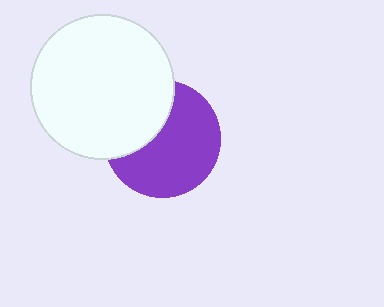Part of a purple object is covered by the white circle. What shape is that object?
It is a circle.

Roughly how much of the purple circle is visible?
Most of it is visible (roughly 65%).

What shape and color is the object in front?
The object in front is a white circle.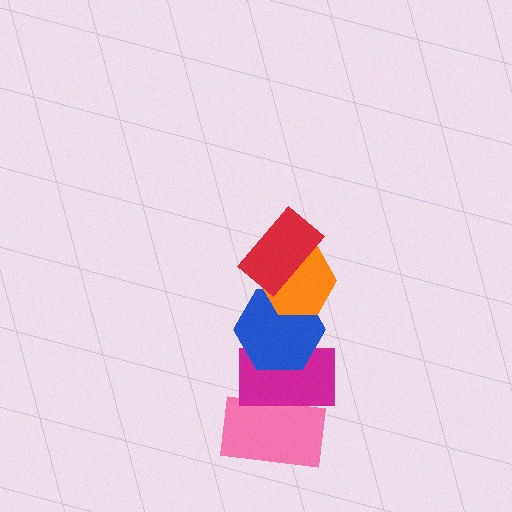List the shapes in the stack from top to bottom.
From top to bottom: the red rectangle, the orange hexagon, the blue hexagon, the magenta rectangle, the pink rectangle.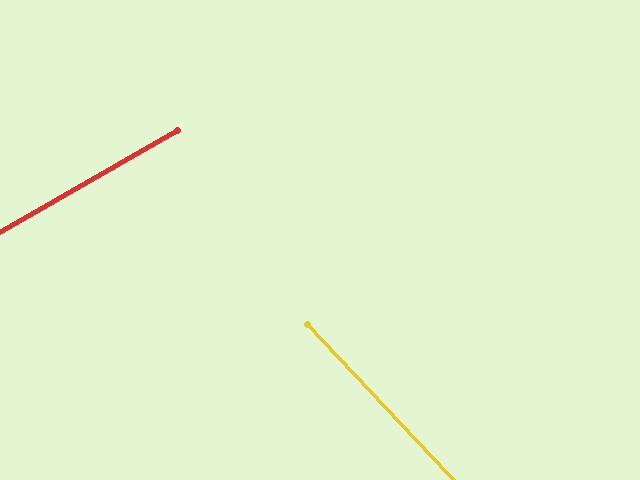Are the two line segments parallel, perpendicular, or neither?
Neither parallel nor perpendicular — they differ by about 76°.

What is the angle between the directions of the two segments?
Approximately 76 degrees.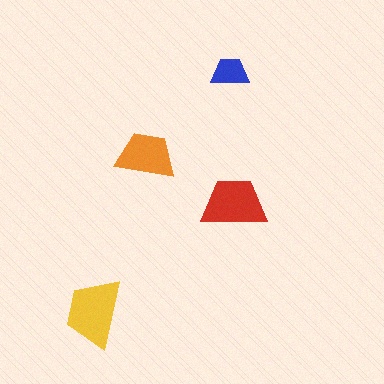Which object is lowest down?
The yellow trapezoid is bottommost.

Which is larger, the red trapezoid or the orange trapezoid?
The red one.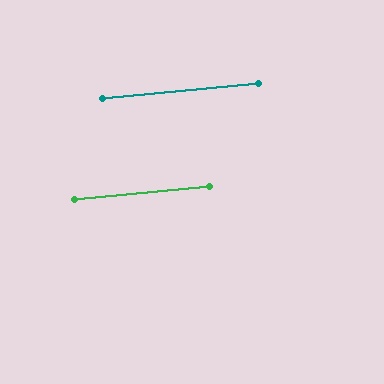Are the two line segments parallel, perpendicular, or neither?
Parallel — their directions differ by only 0.1°.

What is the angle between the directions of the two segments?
Approximately 0 degrees.